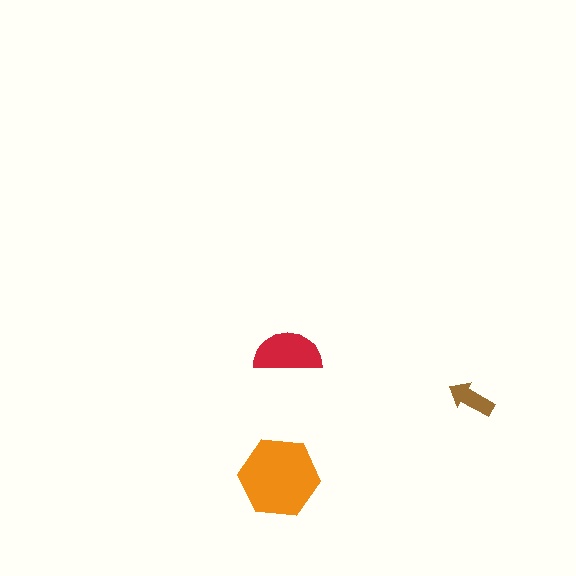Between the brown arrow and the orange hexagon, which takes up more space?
The orange hexagon.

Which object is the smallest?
The brown arrow.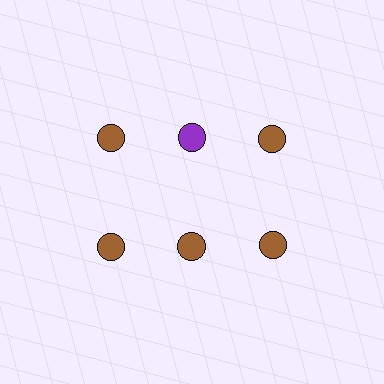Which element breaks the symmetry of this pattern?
The purple circle in the top row, second from left column breaks the symmetry. All other shapes are brown circles.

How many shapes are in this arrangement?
There are 6 shapes arranged in a grid pattern.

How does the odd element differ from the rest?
It has a different color: purple instead of brown.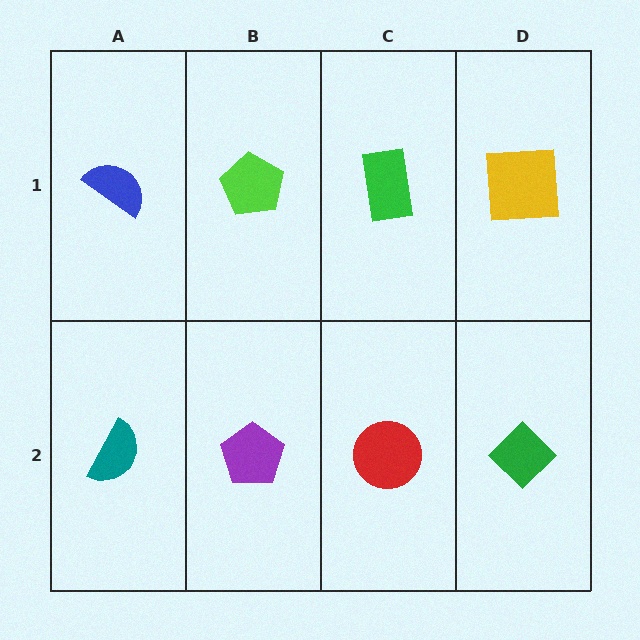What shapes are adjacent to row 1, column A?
A teal semicircle (row 2, column A), a lime pentagon (row 1, column B).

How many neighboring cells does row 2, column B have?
3.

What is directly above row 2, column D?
A yellow square.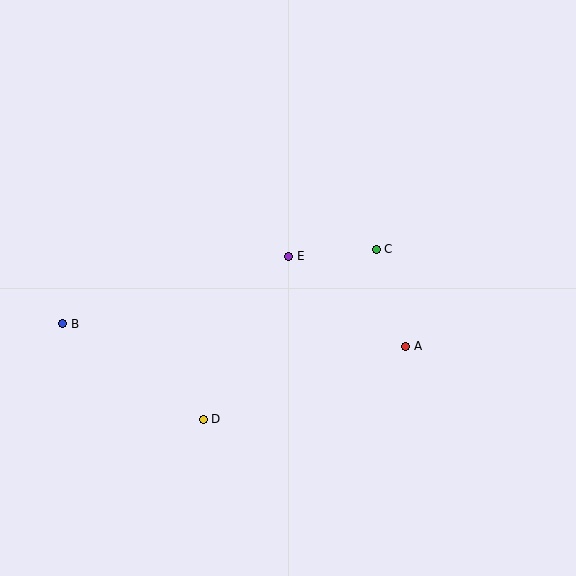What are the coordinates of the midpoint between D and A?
The midpoint between D and A is at (304, 383).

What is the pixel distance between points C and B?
The distance between C and B is 322 pixels.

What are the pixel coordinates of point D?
Point D is at (203, 419).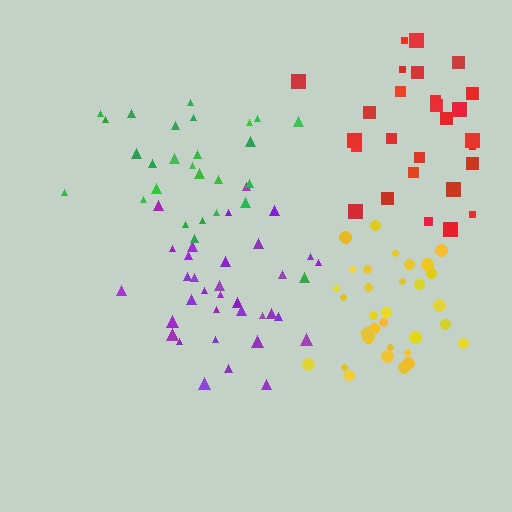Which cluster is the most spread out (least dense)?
Red.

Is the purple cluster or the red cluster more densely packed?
Purple.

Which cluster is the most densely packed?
Yellow.